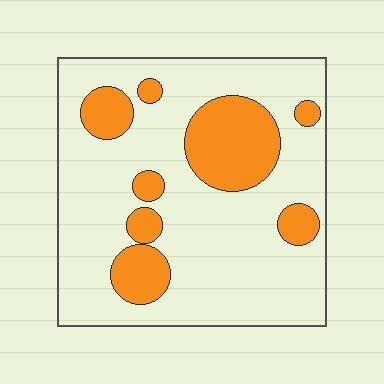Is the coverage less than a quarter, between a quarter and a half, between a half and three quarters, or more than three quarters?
Less than a quarter.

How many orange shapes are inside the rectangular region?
8.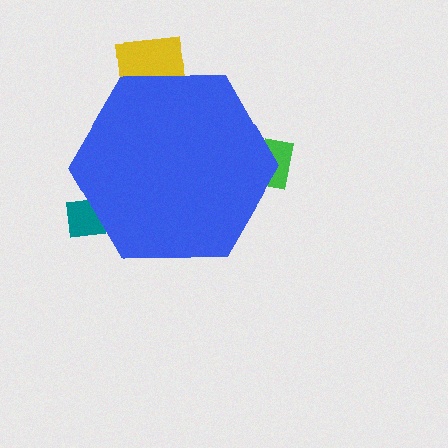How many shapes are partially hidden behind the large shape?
3 shapes are partially hidden.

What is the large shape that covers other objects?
A blue hexagon.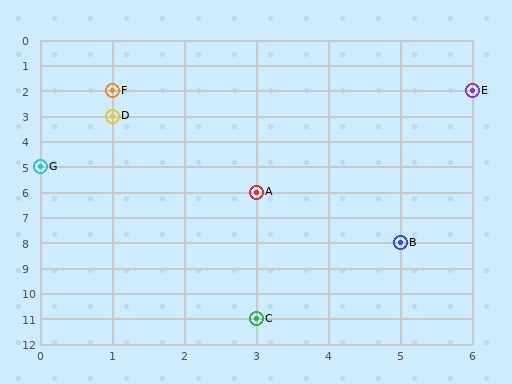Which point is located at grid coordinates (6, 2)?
Point E is at (6, 2).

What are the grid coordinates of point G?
Point G is at grid coordinates (0, 5).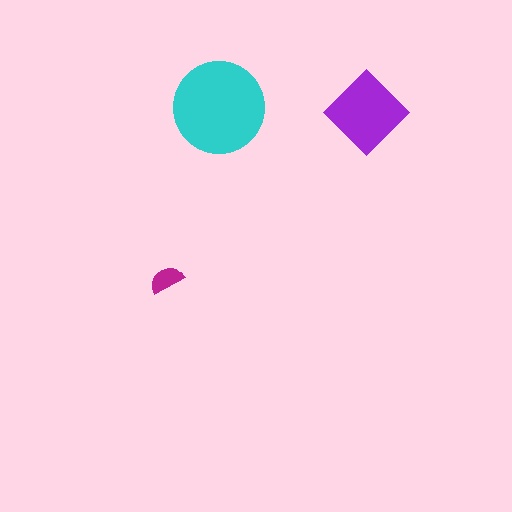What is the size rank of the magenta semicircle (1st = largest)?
3rd.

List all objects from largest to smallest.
The cyan circle, the purple diamond, the magenta semicircle.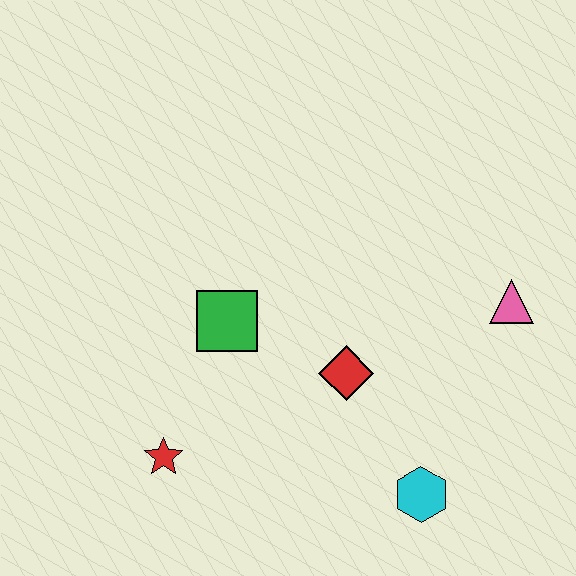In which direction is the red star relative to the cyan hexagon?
The red star is to the left of the cyan hexagon.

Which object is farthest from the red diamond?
The red star is farthest from the red diamond.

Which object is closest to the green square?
The red diamond is closest to the green square.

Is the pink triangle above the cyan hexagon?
Yes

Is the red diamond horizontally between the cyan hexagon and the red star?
Yes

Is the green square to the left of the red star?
No